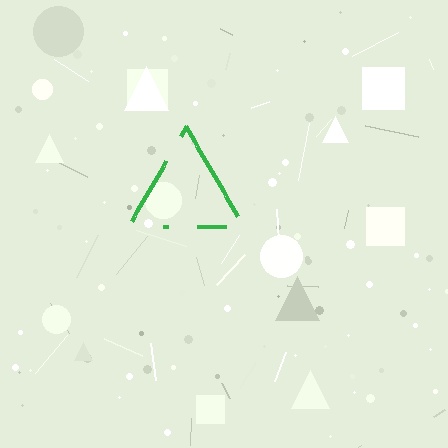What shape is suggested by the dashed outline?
The dashed outline suggests a triangle.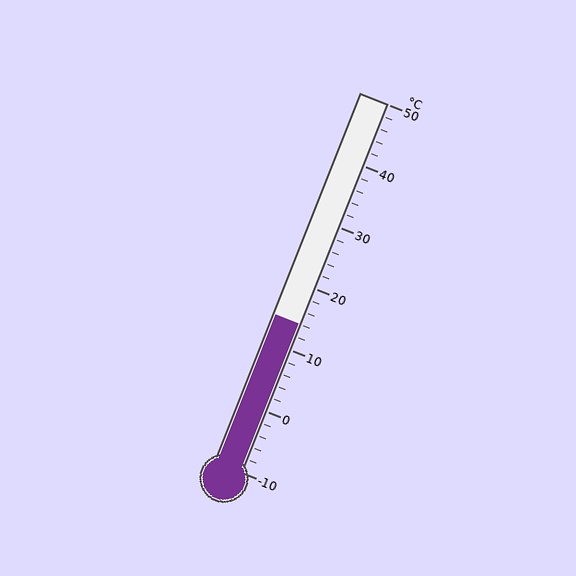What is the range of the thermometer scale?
The thermometer scale ranges from -10°C to 50°C.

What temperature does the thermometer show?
The thermometer shows approximately 14°C.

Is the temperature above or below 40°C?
The temperature is below 40°C.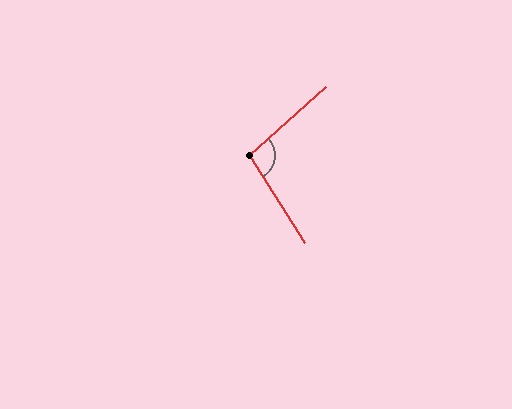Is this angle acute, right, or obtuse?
It is obtuse.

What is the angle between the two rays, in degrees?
Approximately 100 degrees.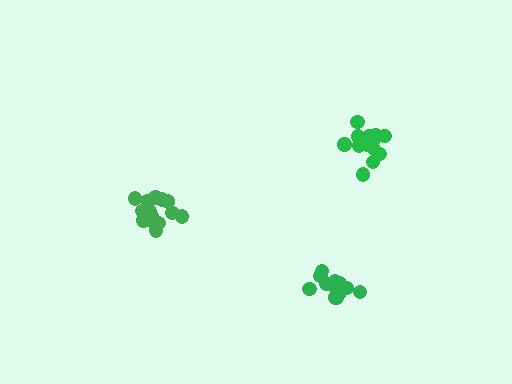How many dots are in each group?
Group 1: 14 dots, Group 2: 15 dots, Group 3: 13 dots (42 total).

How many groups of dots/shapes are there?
There are 3 groups.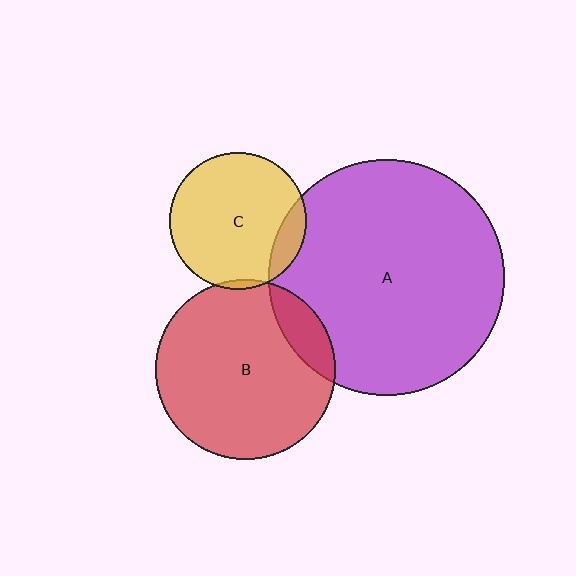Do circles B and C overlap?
Yes.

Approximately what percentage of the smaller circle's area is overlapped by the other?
Approximately 5%.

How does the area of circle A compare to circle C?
Approximately 3.0 times.